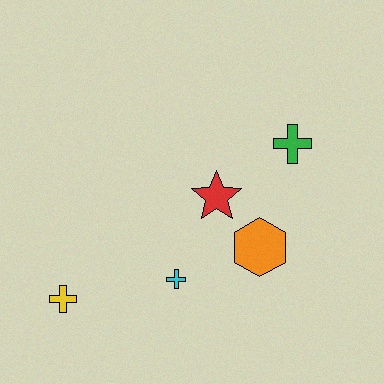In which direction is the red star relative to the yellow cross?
The red star is to the right of the yellow cross.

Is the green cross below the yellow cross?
No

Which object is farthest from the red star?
The yellow cross is farthest from the red star.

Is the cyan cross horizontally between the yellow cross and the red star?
Yes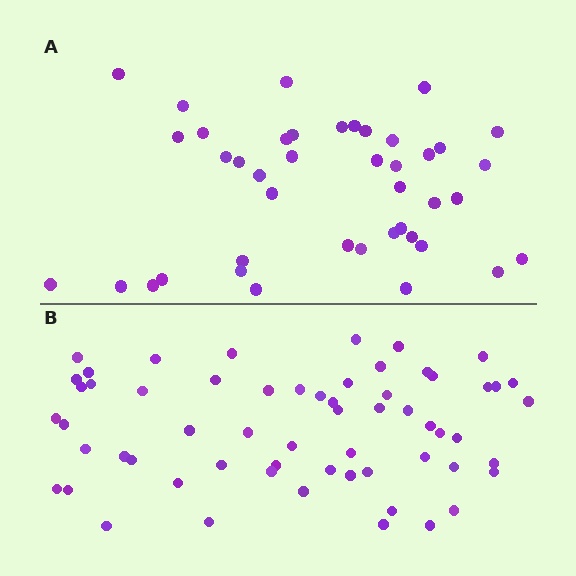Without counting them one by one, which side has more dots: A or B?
Region B (the bottom region) has more dots.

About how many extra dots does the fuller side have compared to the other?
Region B has approximately 20 more dots than region A.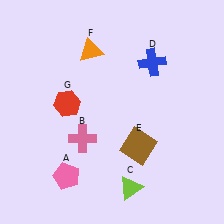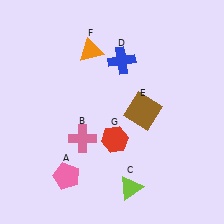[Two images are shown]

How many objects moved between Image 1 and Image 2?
3 objects moved between the two images.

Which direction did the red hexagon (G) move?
The red hexagon (G) moved right.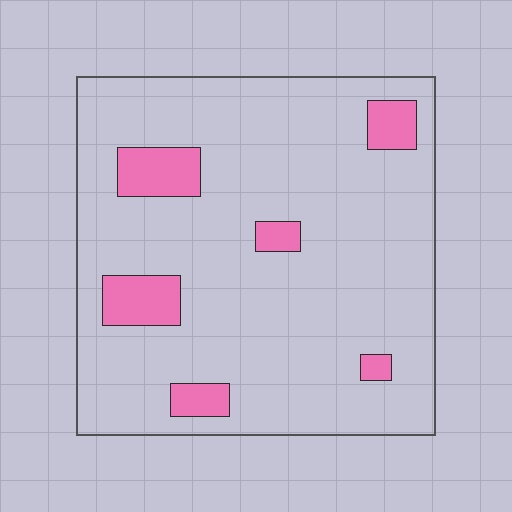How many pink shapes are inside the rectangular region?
6.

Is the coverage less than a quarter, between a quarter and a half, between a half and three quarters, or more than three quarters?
Less than a quarter.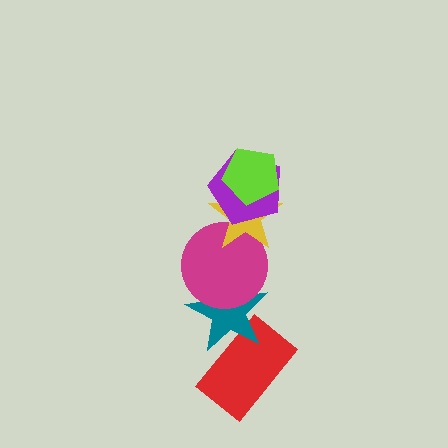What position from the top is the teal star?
The teal star is 5th from the top.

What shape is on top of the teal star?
The magenta circle is on top of the teal star.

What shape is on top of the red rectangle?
The teal star is on top of the red rectangle.